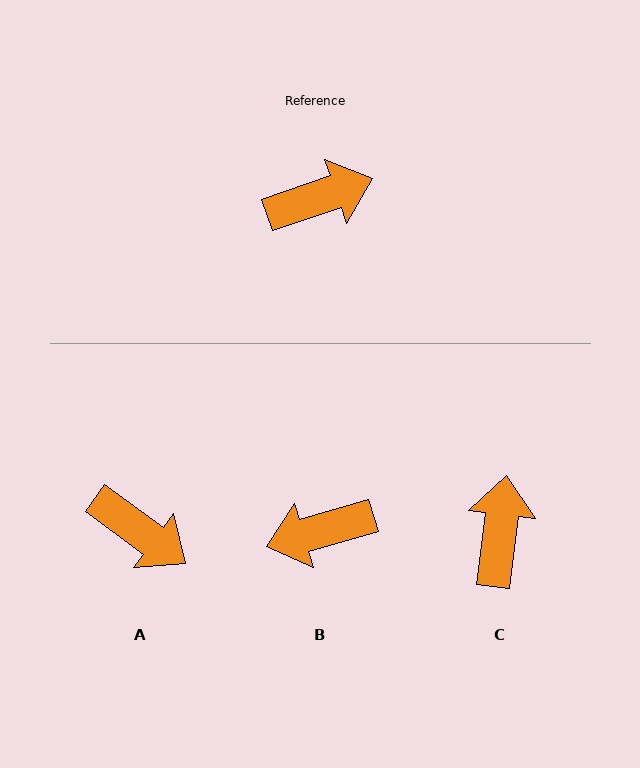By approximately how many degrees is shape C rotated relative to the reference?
Approximately 64 degrees counter-clockwise.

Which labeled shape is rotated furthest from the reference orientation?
B, about 177 degrees away.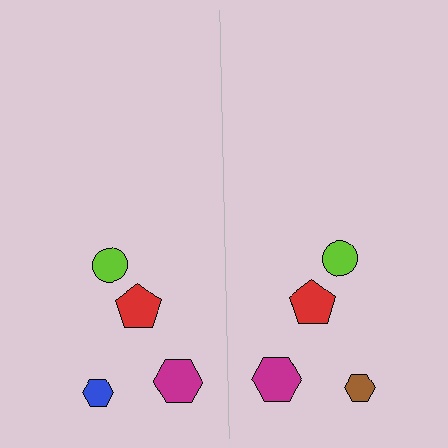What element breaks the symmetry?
The brown hexagon on the right side breaks the symmetry — its mirror counterpart is blue.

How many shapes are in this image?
There are 8 shapes in this image.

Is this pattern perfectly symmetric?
No, the pattern is not perfectly symmetric. The brown hexagon on the right side breaks the symmetry — its mirror counterpart is blue.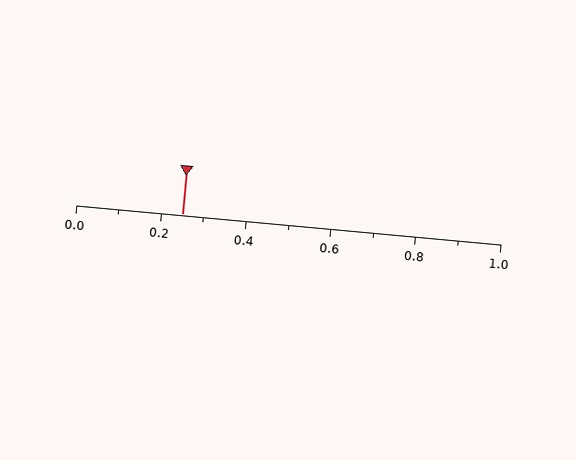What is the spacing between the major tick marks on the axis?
The major ticks are spaced 0.2 apart.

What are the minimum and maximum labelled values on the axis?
The axis runs from 0.0 to 1.0.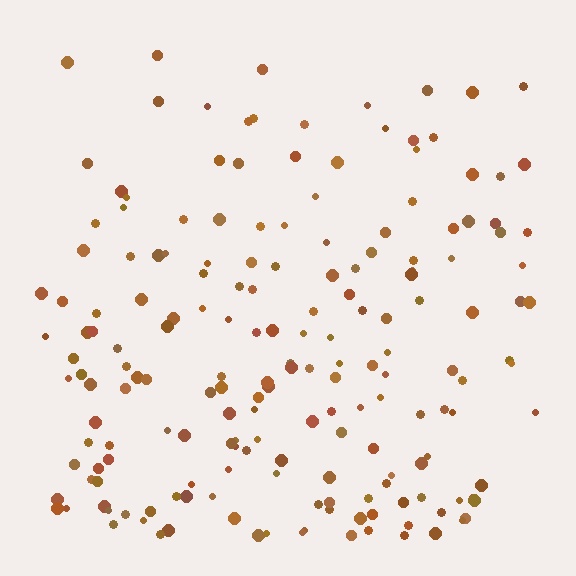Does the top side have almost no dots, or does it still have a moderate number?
Still a moderate number, just noticeably fewer than the bottom.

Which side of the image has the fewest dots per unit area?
The top.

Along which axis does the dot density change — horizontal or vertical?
Vertical.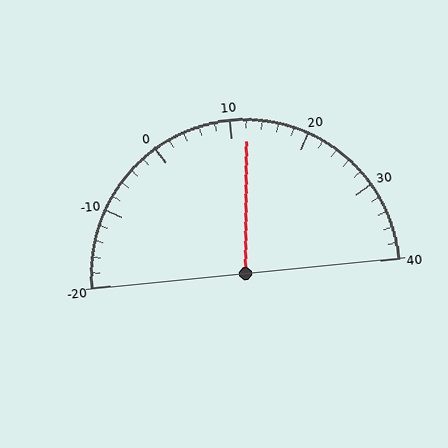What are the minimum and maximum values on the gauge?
The gauge ranges from -20 to 40.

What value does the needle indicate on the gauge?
The needle indicates approximately 12.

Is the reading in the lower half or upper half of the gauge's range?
The reading is in the upper half of the range (-20 to 40).